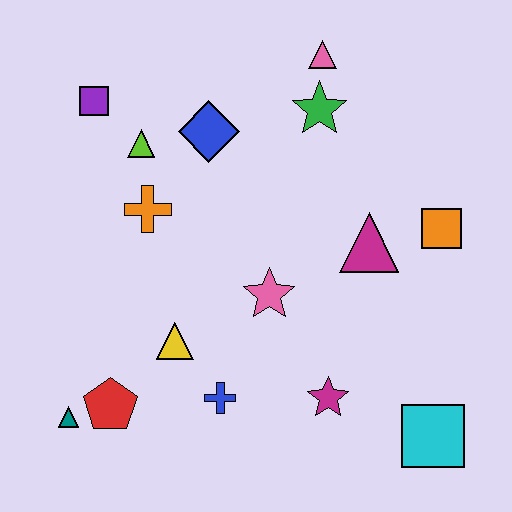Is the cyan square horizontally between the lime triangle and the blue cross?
No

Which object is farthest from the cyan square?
The purple square is farthest from the cyan square.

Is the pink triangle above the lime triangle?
Yes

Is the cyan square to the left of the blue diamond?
No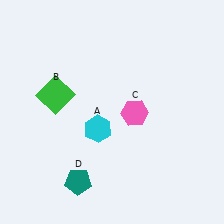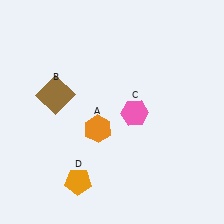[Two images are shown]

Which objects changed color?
A changed from cyan to orange. B changed from green to brown. D changed from teal to orange.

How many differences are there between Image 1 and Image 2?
There are 3 differences between the two images.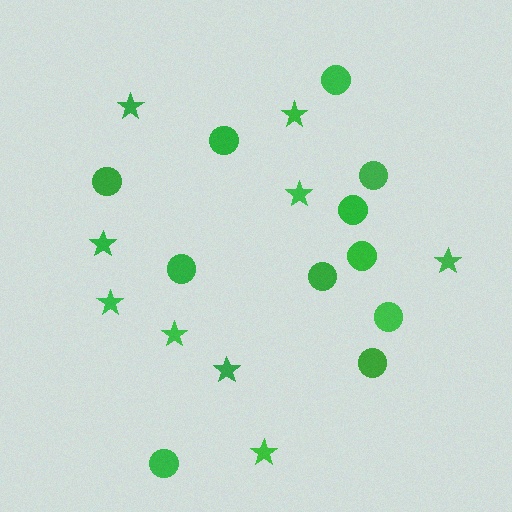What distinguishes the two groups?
There are 2 groups: one group of stars (9) and one group of circles (11).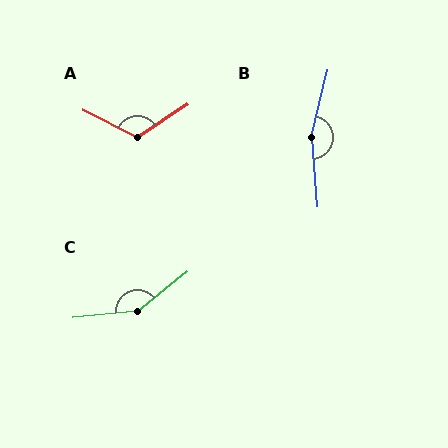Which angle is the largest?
B, at approximately 161 degrees.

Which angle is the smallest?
A, at approximately 120 degrees.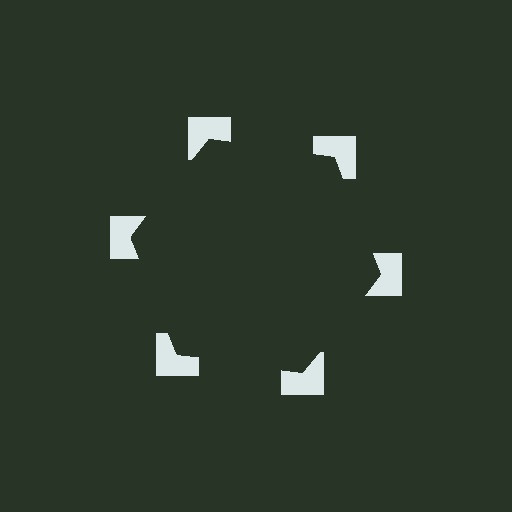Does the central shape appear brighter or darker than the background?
It typically appears slightly darker than the background, even though no actual brightness change is drawn.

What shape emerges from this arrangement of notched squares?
An illusory hexagon — its edges are inferred from the aligned wedge cuts in the notched squares, not physically drawn.